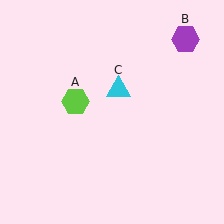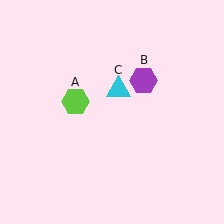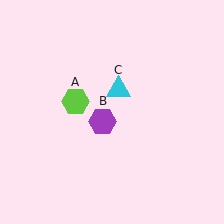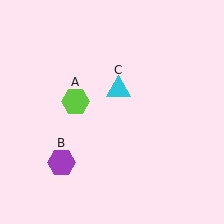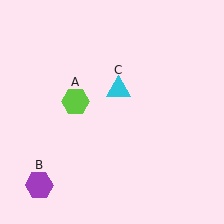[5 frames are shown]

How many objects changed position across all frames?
1 object changed position: purple hexagon (object B).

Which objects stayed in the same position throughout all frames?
Lime hexagon (object A) and cyan triangle (object C) remained stationary.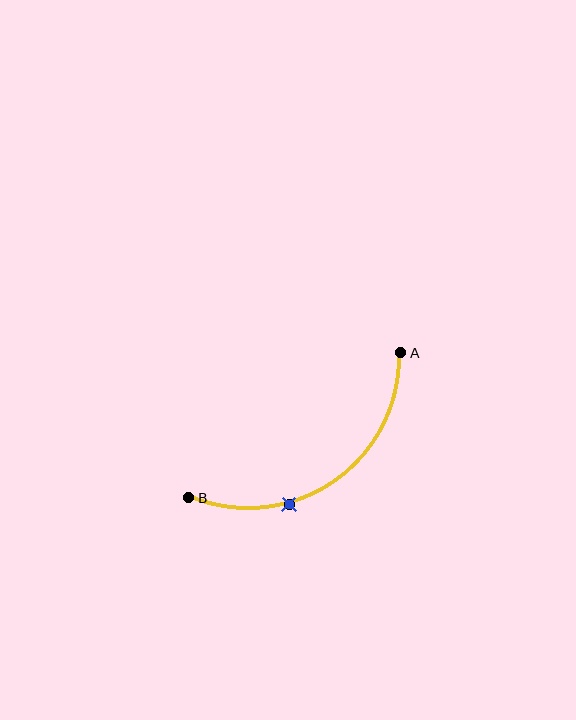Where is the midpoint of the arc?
The arc midpoint is the point on the curve farthest from the straight line joining A and B. It sits below and to the right of that line.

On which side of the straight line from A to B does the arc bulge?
The arc bulges below and to the right of the straight line connecting A and B.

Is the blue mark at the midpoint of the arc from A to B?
No. The blue mark lies on the arc but is closer to endpoint B. The arc midpoint would be at the point on the curve equidistant along the arc from both A and B.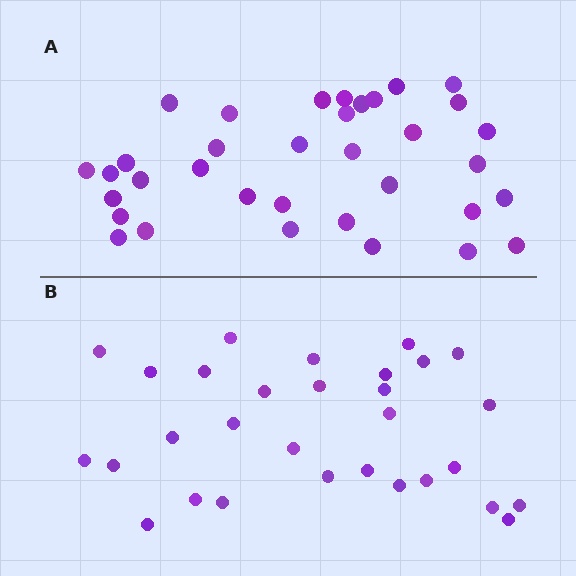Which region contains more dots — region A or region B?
Region A (the top region) has more dots.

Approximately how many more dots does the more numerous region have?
Region A has about 5 more dots than region B.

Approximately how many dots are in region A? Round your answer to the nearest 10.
About 40 dots. (The exact count is 35, which rounds to 40.)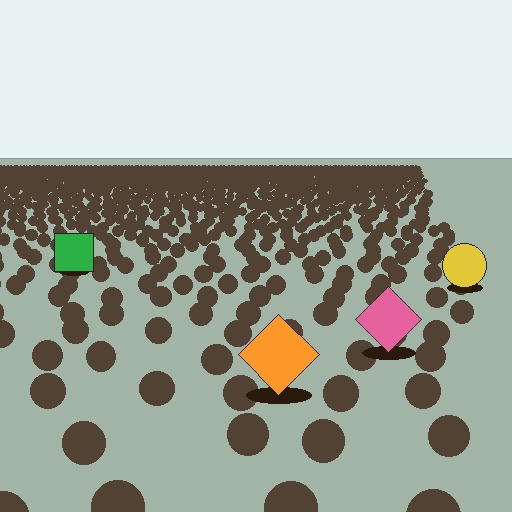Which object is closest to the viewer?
The orange diamond is closest. The texture marks near it are larger and more spread out.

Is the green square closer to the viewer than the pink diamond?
No. The pink diamond is closer — you can tell from the texture gradient: the ground texture is coarser near it.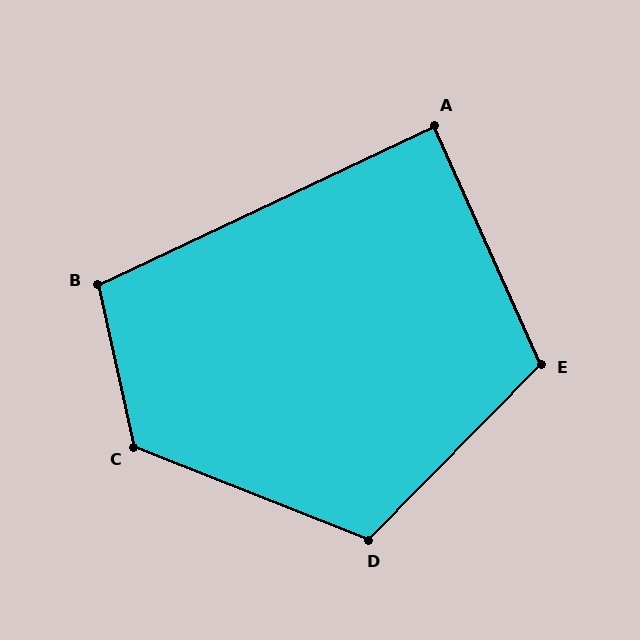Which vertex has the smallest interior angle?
A, at approximately 89 degrees.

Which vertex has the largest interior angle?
C, at approximately 124 degrees.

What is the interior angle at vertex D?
Approximately 113 degrees (obtuse).